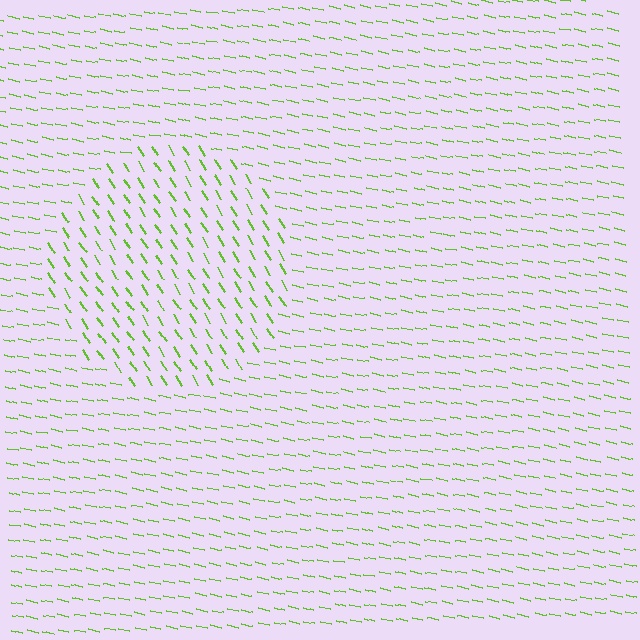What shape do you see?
I see a circle.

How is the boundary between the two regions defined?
The boundary is defined purely by a change in line orientation (approximately 45 degrees difference). All lines are the same color and thickness.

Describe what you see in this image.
The image is filled with small lime line segments. A circle region in the image has lines oriented differently from the surrounding lines, creating a visible texture boundary.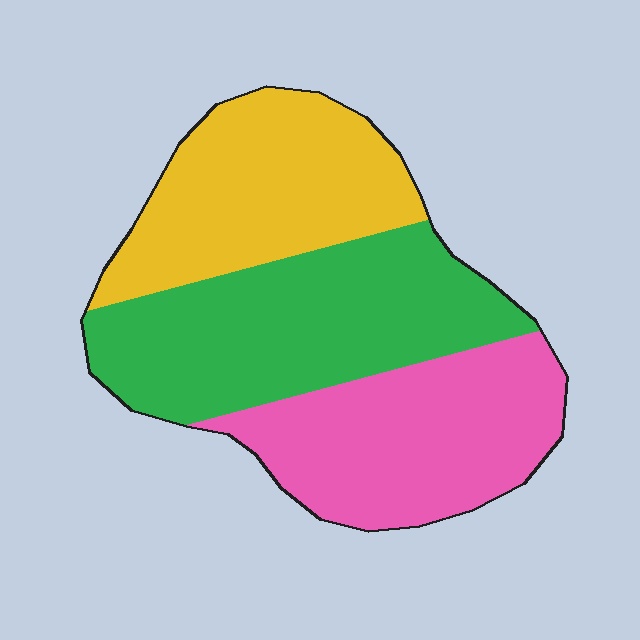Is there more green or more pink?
Green.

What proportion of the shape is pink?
Pink takes up about one third (1/3) of the shape.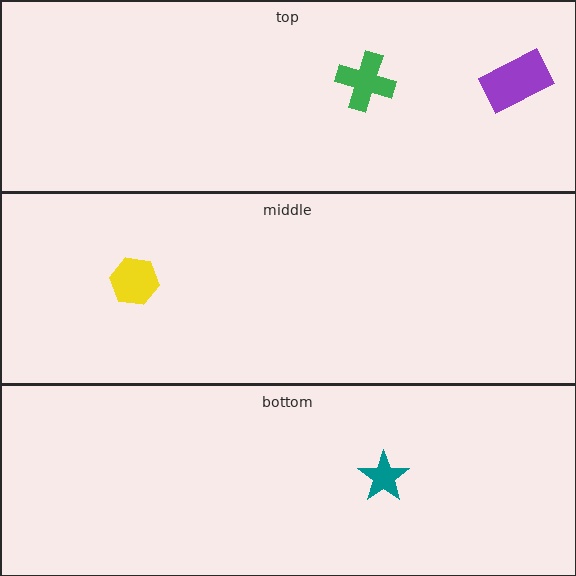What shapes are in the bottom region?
The teal star.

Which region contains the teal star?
The bottom region.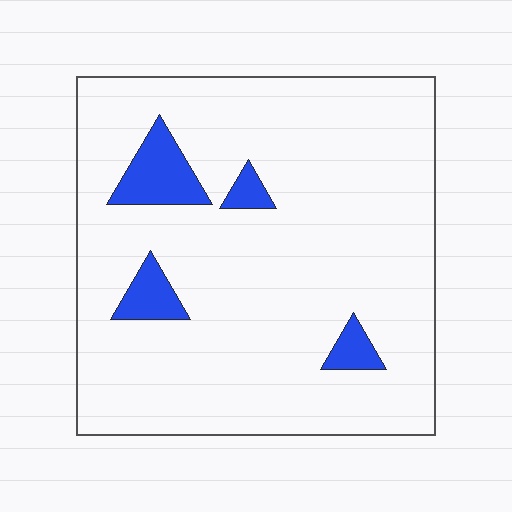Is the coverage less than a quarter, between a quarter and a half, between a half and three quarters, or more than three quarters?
Less than a quarter.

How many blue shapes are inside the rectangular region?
4.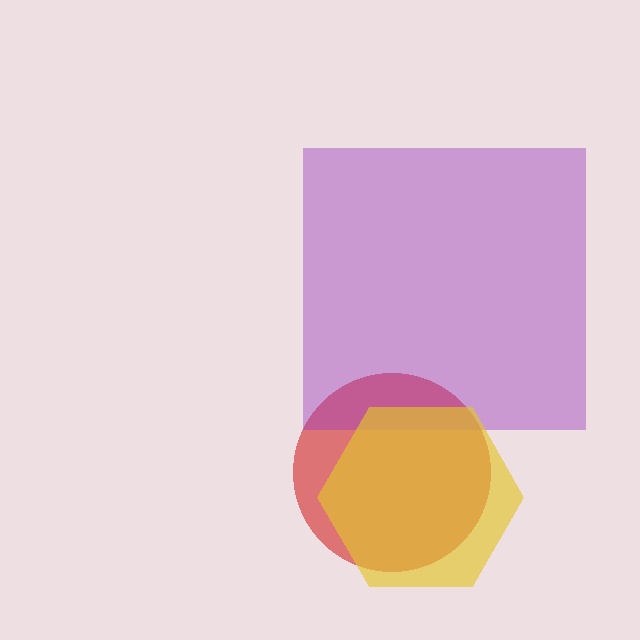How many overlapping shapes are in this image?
There are 3 overlapping shapes in the image.